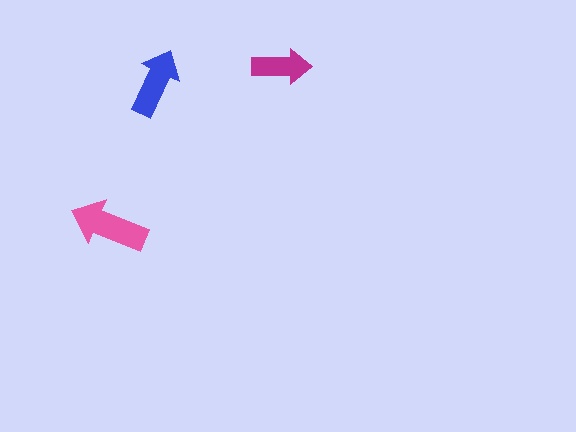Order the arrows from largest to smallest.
the pink one, the blue one, the magenta one.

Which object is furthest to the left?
The pink arrow is leftmost.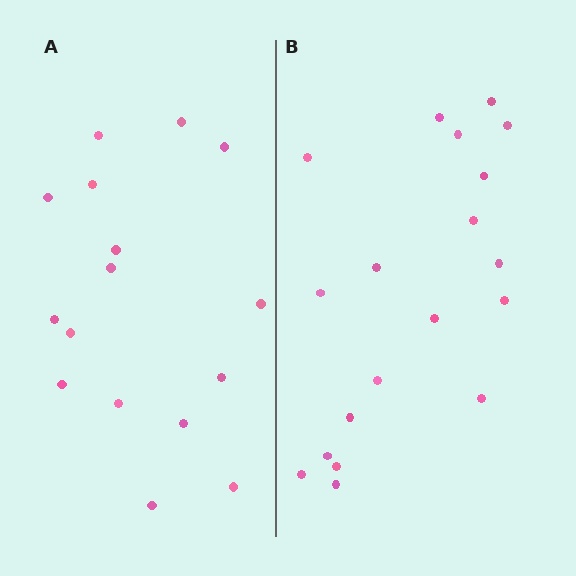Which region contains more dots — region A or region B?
Region B (the right region) has more dots.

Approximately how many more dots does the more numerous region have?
Region B has just a few more — roughly 2 or 3 more dots than region A.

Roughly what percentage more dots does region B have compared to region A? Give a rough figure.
About 20% more.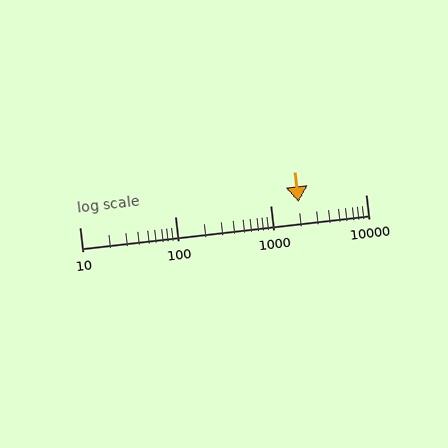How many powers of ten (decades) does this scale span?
The scale spans 3 decades, from 10 to 10000.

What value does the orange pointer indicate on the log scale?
The pointer indicates approximately 2000.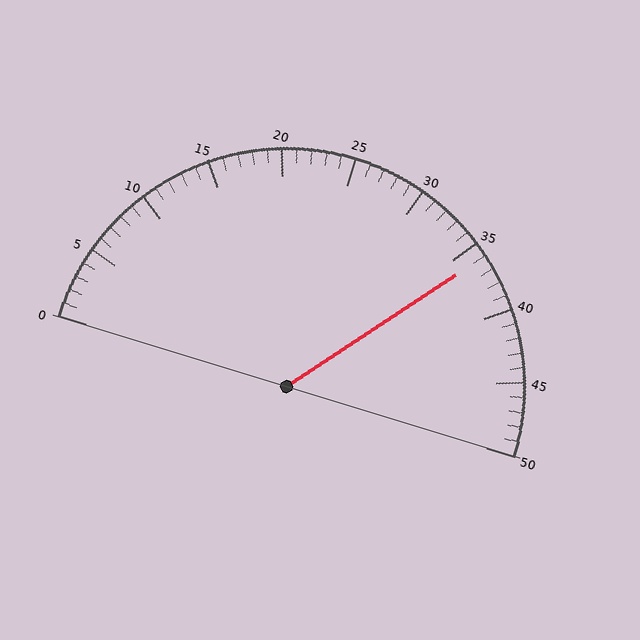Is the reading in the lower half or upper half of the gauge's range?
The reading is in the upper half of the range (0 to 50).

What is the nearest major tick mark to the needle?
The nearest major tick mark is 35.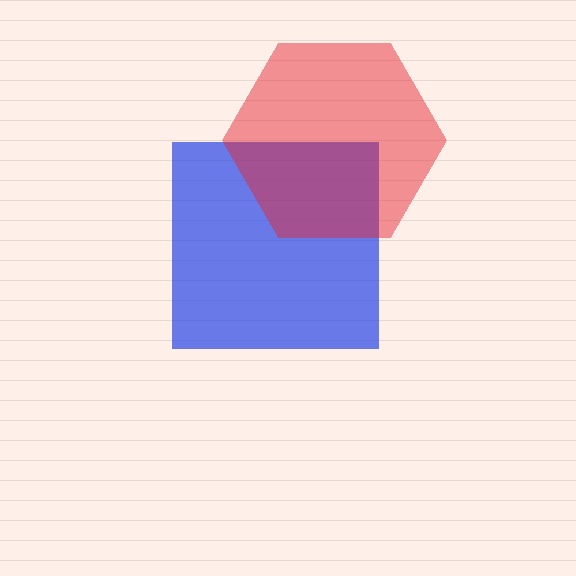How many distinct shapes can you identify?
There are 2 distinct shapes: a blue square, a red hexagon.